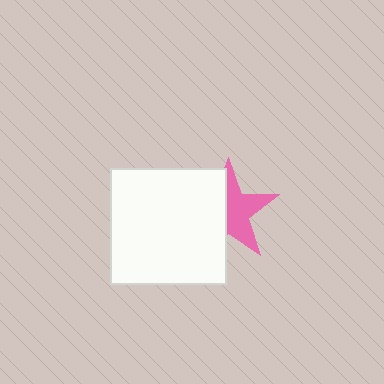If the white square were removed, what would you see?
You would see the complete pink star.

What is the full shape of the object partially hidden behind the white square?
The partially hidden object is a pink star.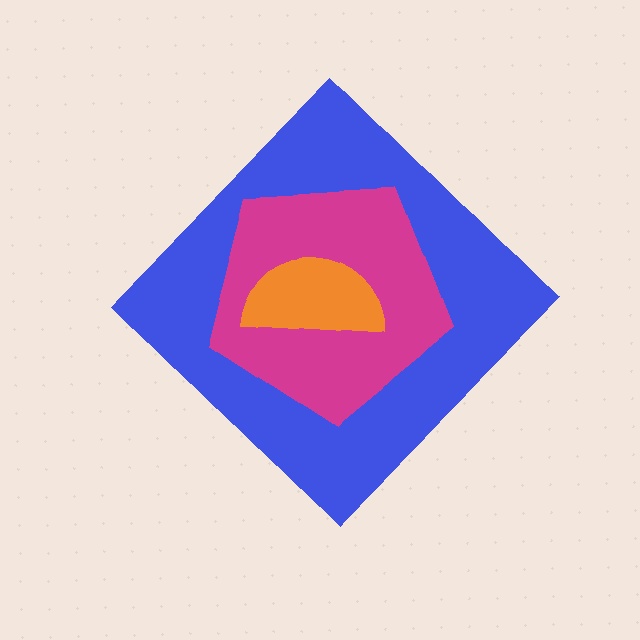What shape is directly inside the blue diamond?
The magenta pentagon.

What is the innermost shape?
The orange semicircle.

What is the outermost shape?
The blue diamond.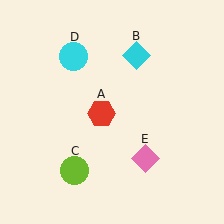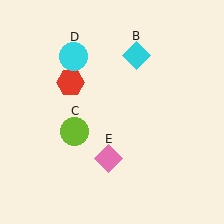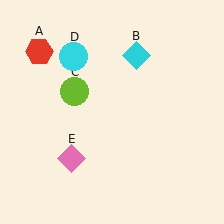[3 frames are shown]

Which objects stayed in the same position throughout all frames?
Cyan diamond (object B) and cyan circle (object D) remained stationary.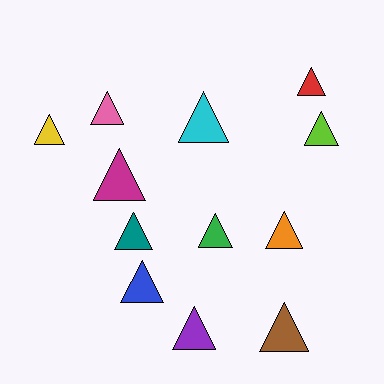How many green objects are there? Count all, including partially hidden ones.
There is 1 green object.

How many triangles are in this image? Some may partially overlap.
There are 12 triangles.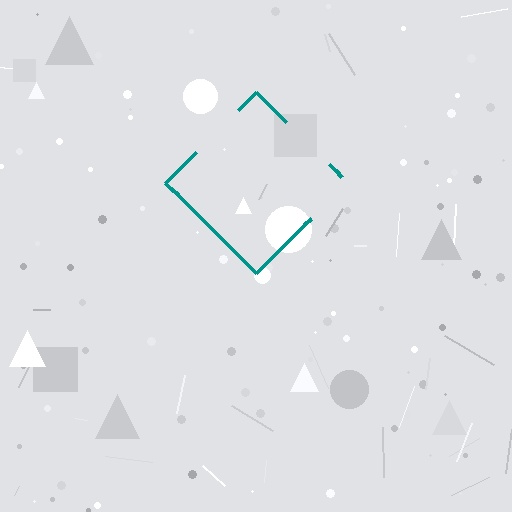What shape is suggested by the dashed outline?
The dashed outline suggests a diamond.